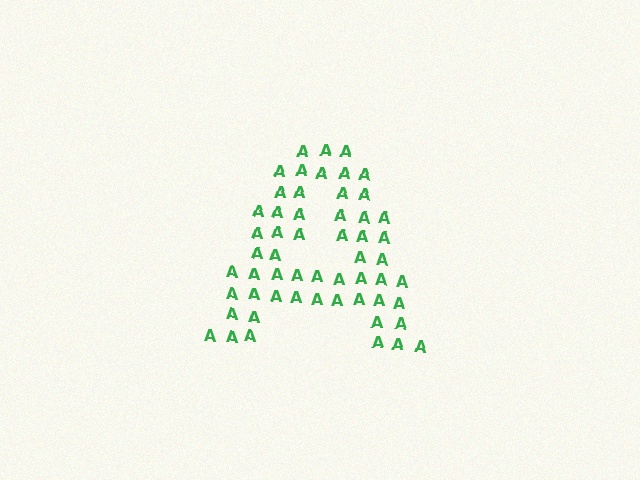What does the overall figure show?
The overall figure shows the letter A.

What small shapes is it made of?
It is made of small letter A's.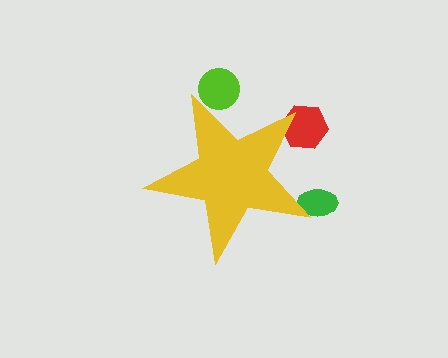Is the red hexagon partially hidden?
Yes, the red hexagon is partially hidden behind the yellow star.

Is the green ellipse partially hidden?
Yes, the green ellipse is partially hidden behind the yellow star.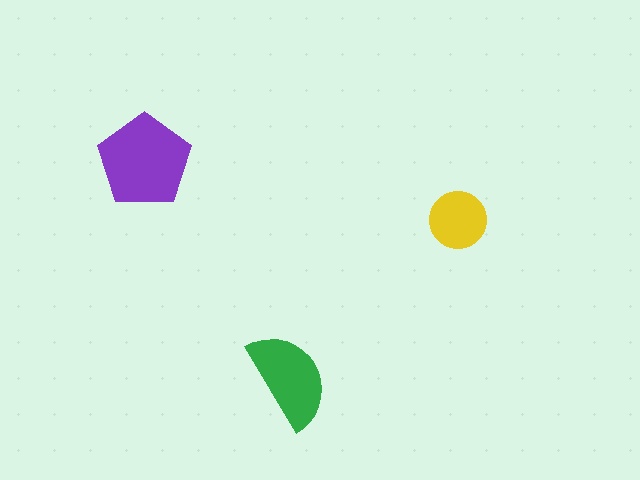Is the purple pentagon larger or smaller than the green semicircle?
Larger.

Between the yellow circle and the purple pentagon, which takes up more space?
The purple pentagon.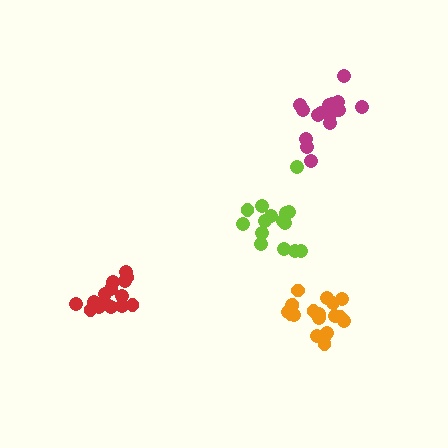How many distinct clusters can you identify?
There are 4 distinct clusters.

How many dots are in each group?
Group 1: 15 dots, Group 2: 19 dots, Group 3: 15 dots, Group 4: 15 dots (64 total).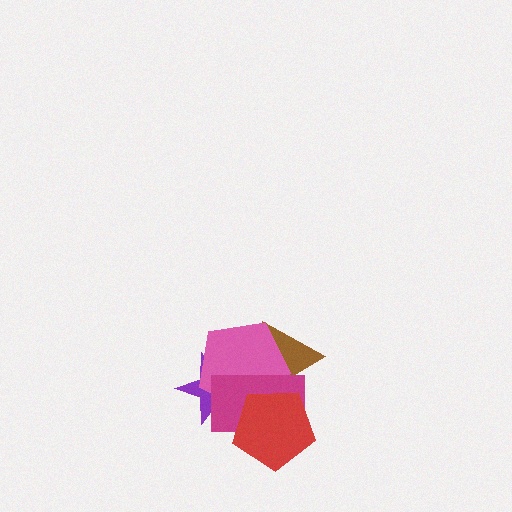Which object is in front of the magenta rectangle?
The red pentagon is in front of the magenta rectangle.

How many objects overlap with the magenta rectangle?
4 objects overlap with the magenta rectangle.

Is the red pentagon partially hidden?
No, no other shape covers it.